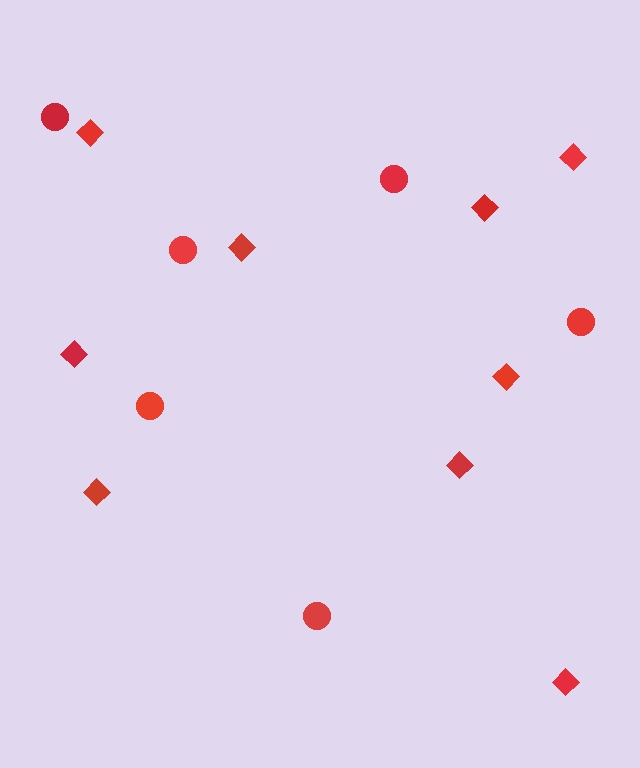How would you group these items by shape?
There are 2 groups: one group of circles (6) and one group of diamonds (9).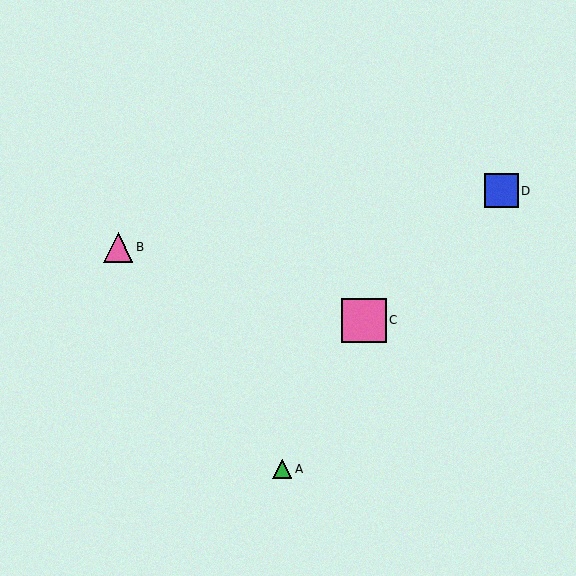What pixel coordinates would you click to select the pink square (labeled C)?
Click at (364, 320) to select the pink square C.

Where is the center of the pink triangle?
The center of the pink triangle is at (118, 247).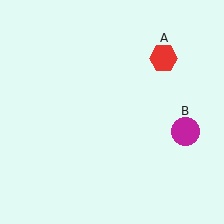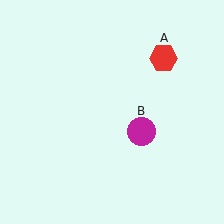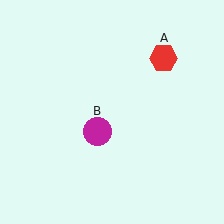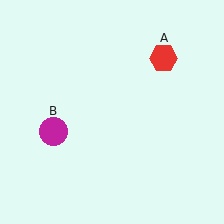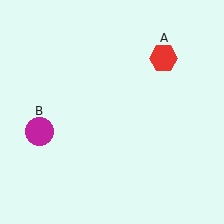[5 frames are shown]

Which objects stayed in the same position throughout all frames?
Red hexagon (object A) remained stationary.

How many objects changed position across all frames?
1 object changed position: magenta circle (object B).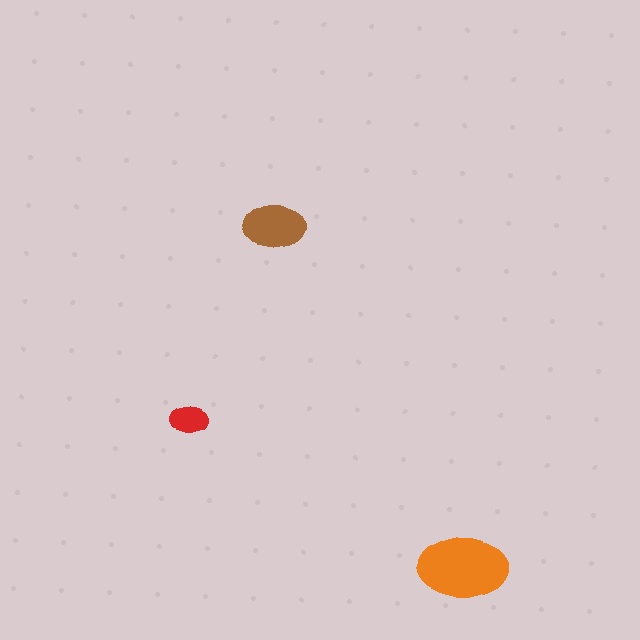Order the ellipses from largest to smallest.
the orange one, the brown one, the red one.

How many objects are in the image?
There are 3 objects in the image.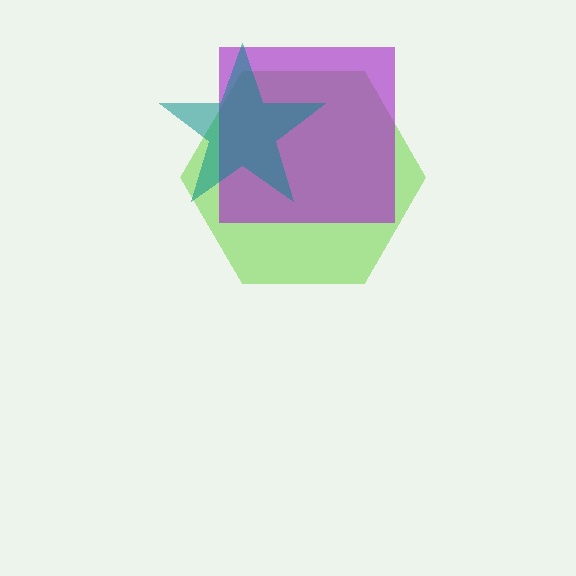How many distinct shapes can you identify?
There are 3 distinct shapes: a lime hexagon, a purple square, a teal star.